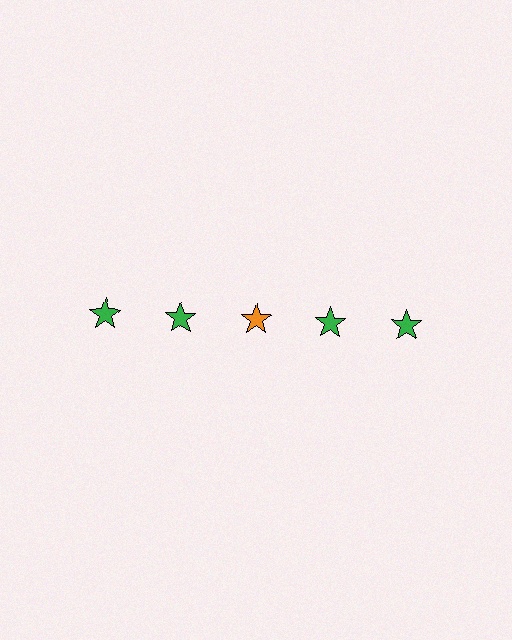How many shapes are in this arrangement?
There are 5 shapes arranged in a grid pattern.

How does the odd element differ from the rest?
It has a different color: orange instead of green.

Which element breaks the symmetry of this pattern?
The orange star in the top row, center column breaks the symmetry. All other shapes are green stars.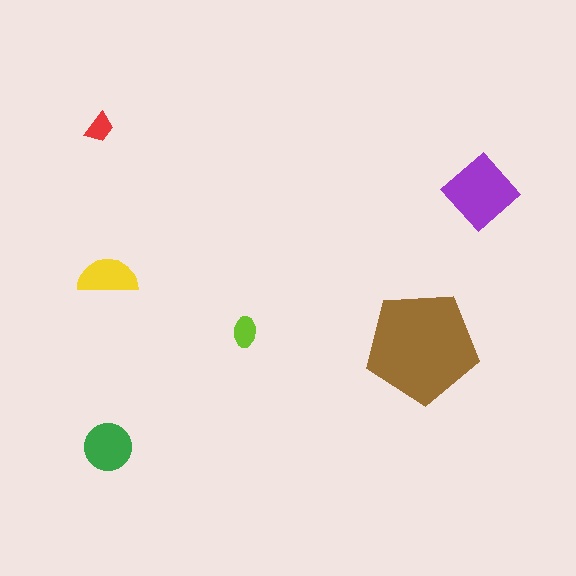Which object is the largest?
The brown pentagon.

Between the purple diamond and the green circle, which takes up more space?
The purple diamond.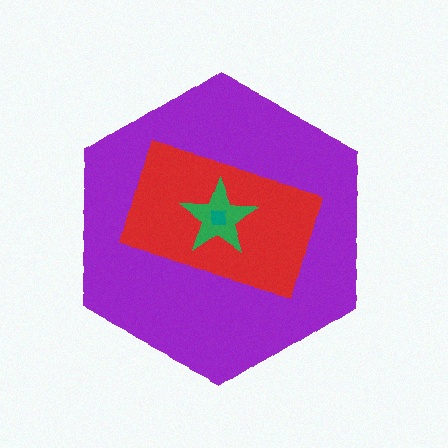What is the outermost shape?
The purple hexagon.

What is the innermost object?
The teal square.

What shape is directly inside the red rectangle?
The green star.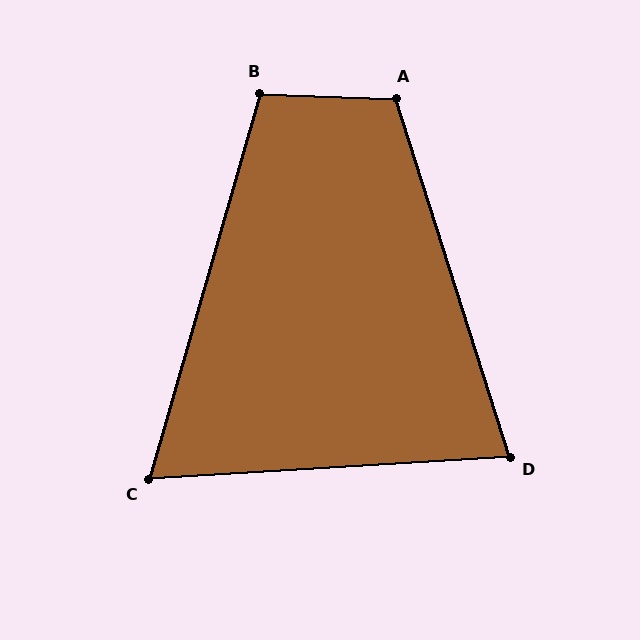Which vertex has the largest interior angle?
A, at approximately 110 degrees.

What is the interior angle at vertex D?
Approximately 76 degrees (acute).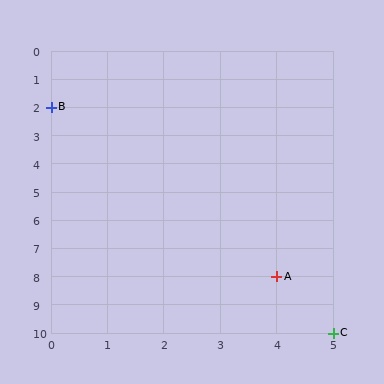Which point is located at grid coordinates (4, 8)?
Point A is at (4, 8).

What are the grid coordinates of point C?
Point C is at grid coordinates (5, 10).